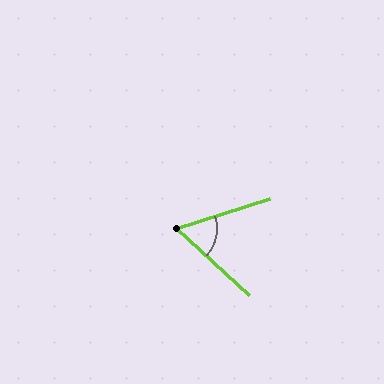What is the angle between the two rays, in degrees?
Approximately 60 degrees.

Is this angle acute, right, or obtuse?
It is acute.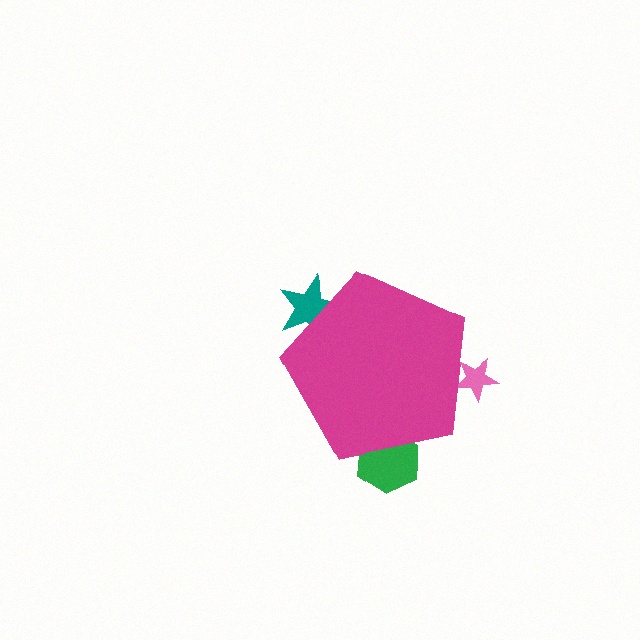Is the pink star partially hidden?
Yes, the pink star is partially hidden behind the magenta pentagon.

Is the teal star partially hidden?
Yes, the teal star is partially hidden behind the magenta pentagon.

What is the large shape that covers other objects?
A magenta pentagon.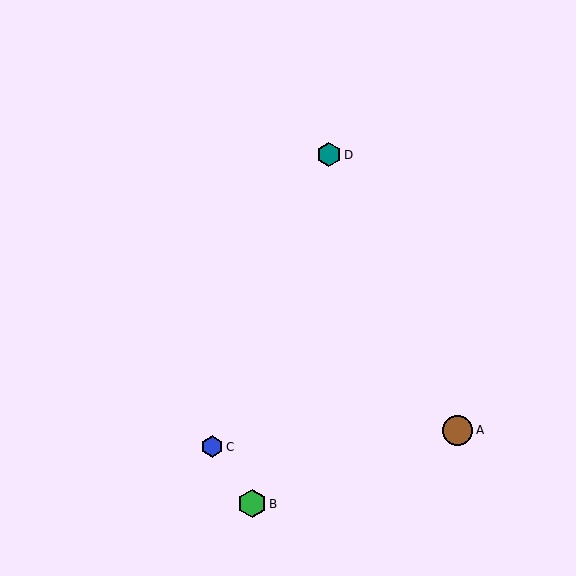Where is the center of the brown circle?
The center of the brown circle is at (458, 430).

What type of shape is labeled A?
Shape A is a brown circle.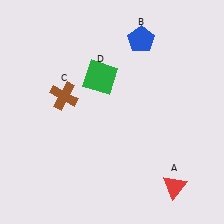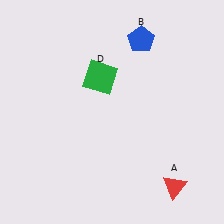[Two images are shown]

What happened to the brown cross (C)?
The brown cross (C) was removed in Image 2. It was in the top-left area of Image 1.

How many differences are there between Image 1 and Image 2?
There is 1 difference between the two images.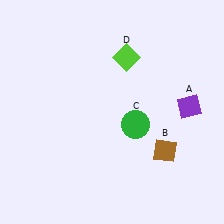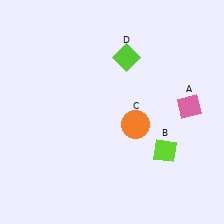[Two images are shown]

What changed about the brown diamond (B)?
In Image 1, B is brown. In Image 2, it changed to lime.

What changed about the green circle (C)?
In Image 1, C is green. In Image 2, it changed to orange.